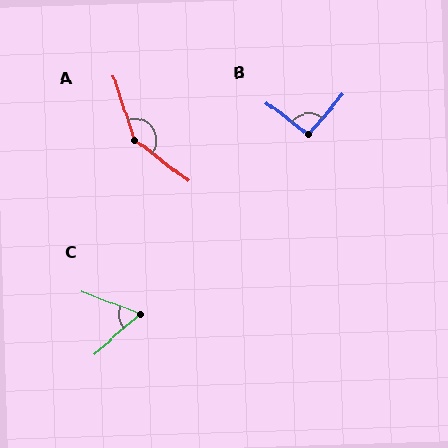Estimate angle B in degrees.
Approximately 94 degrees.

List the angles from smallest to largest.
C (62°), B (94°), A (146°).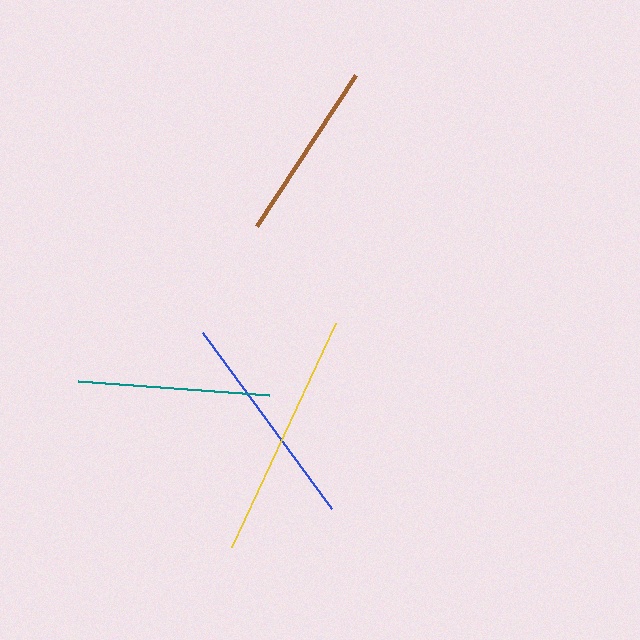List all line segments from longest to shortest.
From longest to shortest: yellow, blue, teal, brown.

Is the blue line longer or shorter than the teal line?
The blue line is longer than the teal line.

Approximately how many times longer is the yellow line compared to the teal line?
The yellow line is approximately 1.3 times the length of the teal line.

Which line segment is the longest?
The yellow line is the longest at approximately 247 pixels.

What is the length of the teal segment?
The teal segment is approximately 192 pixels long.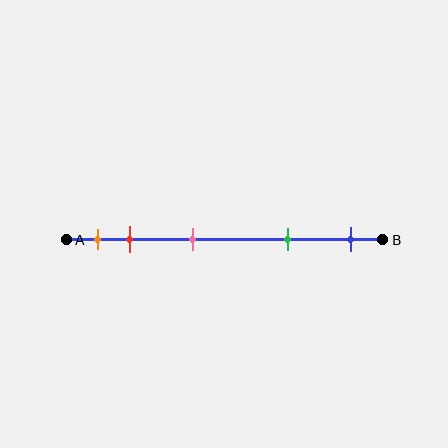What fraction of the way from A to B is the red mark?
The red mark is approximately 20% (0.2) of the way from A to B.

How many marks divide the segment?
There are 5 marks dividing the segment.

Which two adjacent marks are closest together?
The orange and red marks are the closest adjacent pair.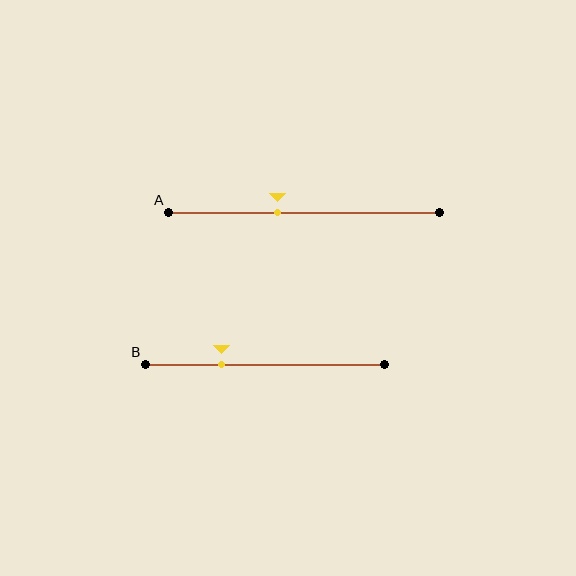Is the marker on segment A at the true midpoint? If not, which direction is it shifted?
No, the marker on segment A is shifted to the left by about 10% of the segment length.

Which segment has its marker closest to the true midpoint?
Segment A has its marker closest to the true midpoint.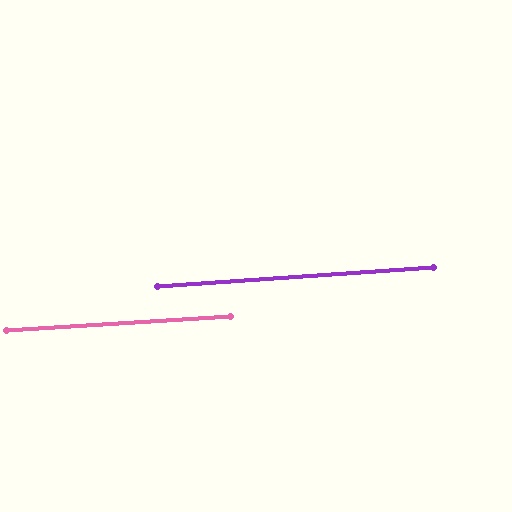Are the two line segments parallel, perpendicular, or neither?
Parallel — their directions differ by only 0.6°.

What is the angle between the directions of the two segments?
Approximately 1 degree.